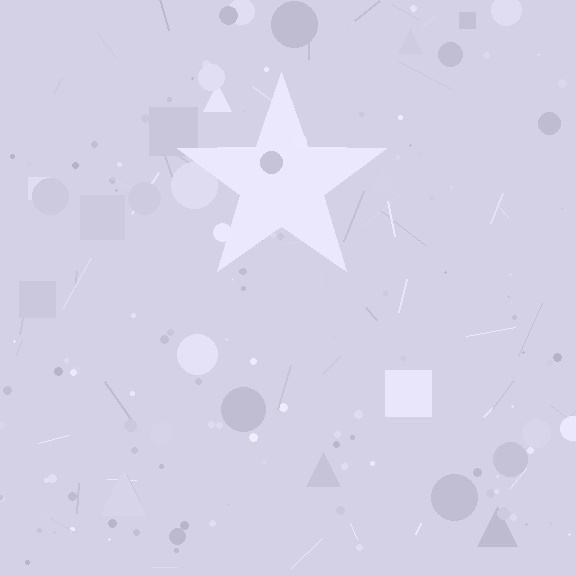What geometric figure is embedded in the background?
A star is embedded in the background.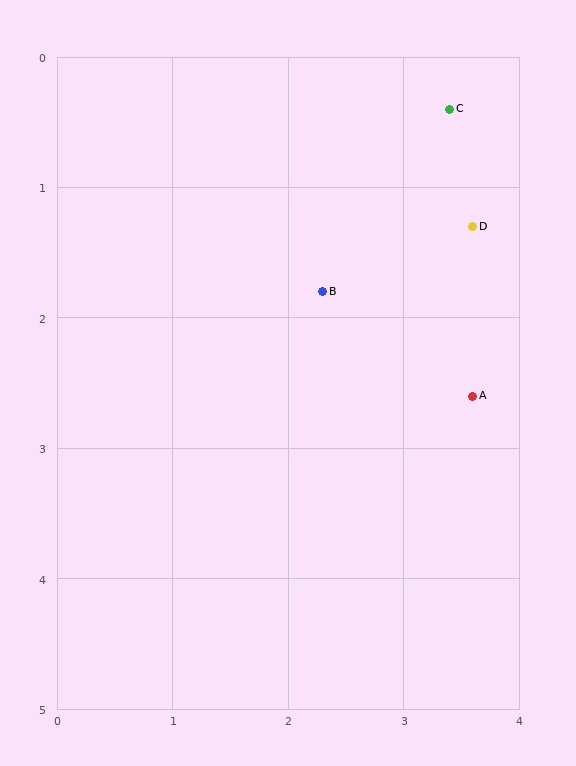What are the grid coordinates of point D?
Point D is at approximately (3.6, 1.3).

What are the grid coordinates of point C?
Point C is at approximately (3.4, 0.4).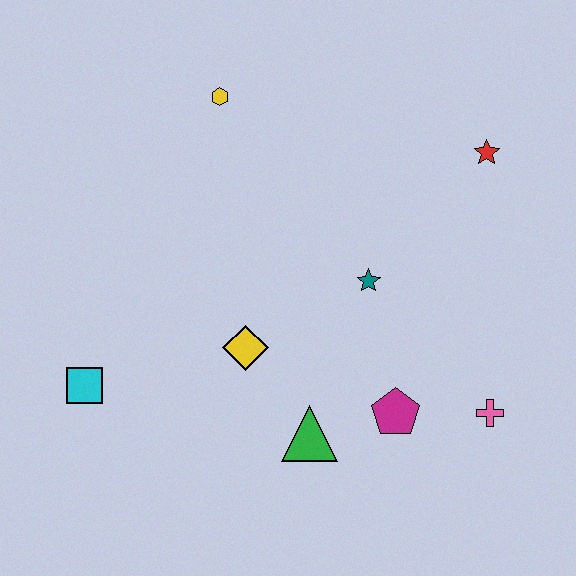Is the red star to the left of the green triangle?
No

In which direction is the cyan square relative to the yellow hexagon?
The cyan square is below the yellow hexagon.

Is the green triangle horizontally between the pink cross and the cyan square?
Yes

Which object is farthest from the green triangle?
The yellow hexagon is farthest from the green triangle.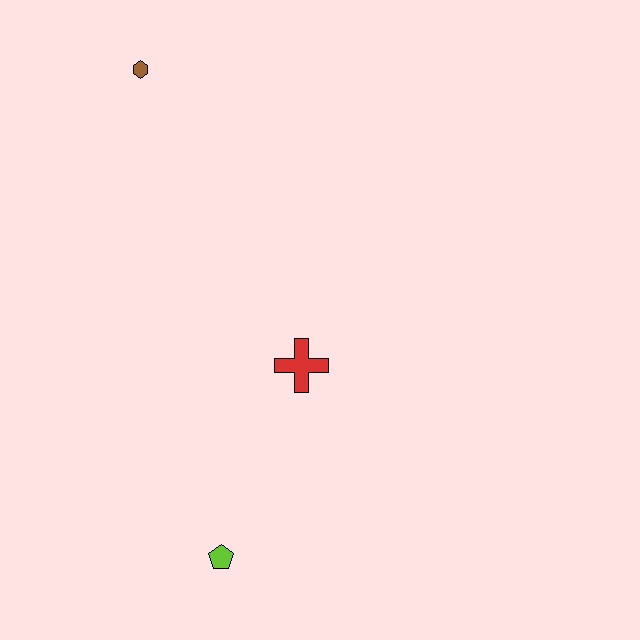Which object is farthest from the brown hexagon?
The lime pentagon is farthest from the brown hexagon.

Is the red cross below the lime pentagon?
No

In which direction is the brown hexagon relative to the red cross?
The brown hexagon is above the red cross.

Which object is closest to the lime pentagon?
The red cross is closest to the lime pentagon.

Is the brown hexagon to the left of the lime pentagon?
Yes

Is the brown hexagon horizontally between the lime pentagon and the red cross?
No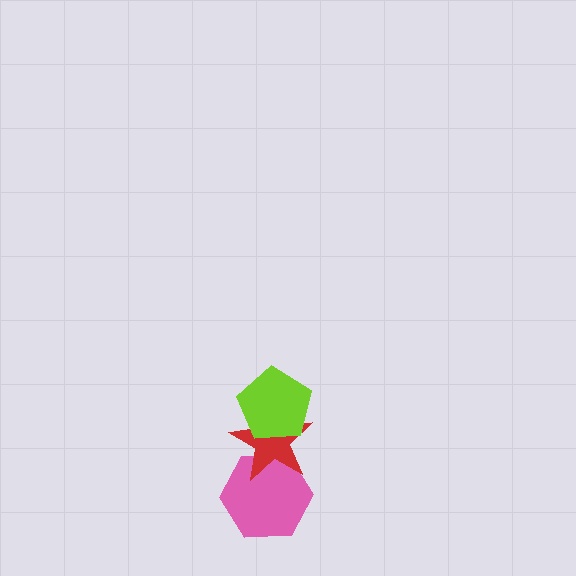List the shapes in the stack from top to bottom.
From top to bottom: the lime pentagon, the red star, the pink hexagon.